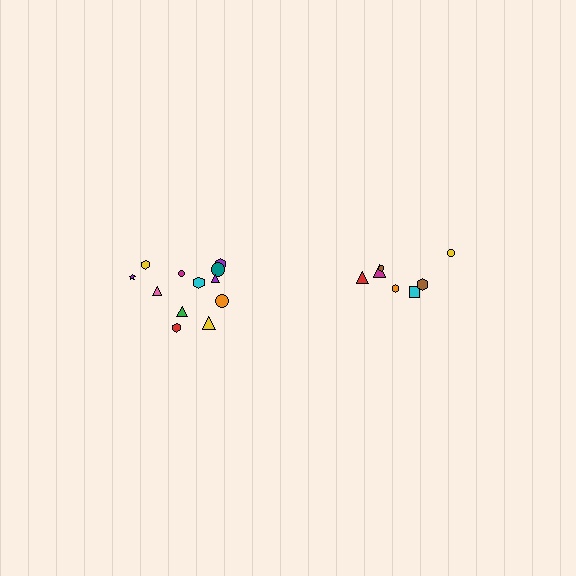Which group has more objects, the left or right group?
The left group.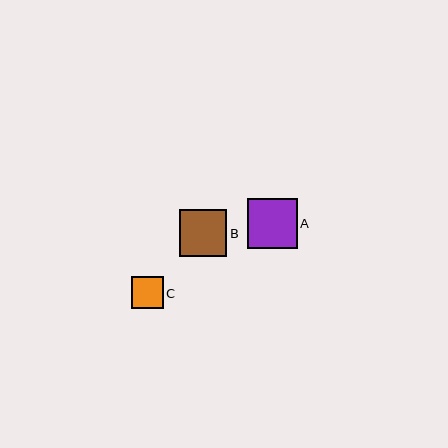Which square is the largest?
Square A is the largest with a size of approximately 49 pixels.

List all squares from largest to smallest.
From largest to smallest: A, B, C.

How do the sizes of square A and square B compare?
Square A and square B are approximately the same size.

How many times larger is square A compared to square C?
Square A is approximately 1.6 times the size of square C.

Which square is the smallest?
Square C is the smallest with a size of approximately 32 pixels.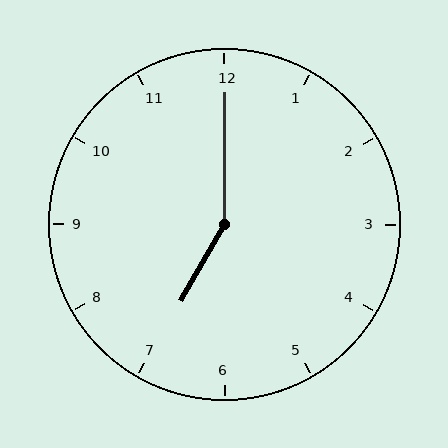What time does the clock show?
7:00.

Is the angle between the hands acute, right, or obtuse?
It is obtuse.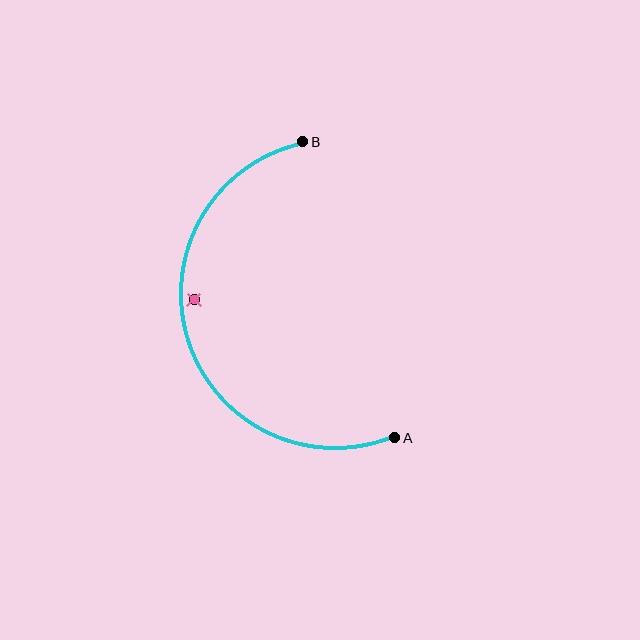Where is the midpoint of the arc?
The arc midpoint is the point on the curve farthest from the straight line joining A and B. It sits to the left of that line.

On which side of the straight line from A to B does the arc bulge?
The arc bulges to the left of the straight line connecting A and B.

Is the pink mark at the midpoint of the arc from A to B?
No — the pink mark does not lie on the arc at all. It sits slightly inside the curve.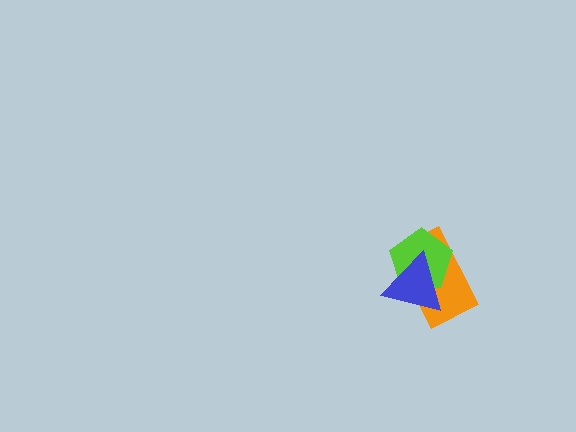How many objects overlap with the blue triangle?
2 objects overlap with the blue triangle.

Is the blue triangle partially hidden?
No, no other shape covers it.